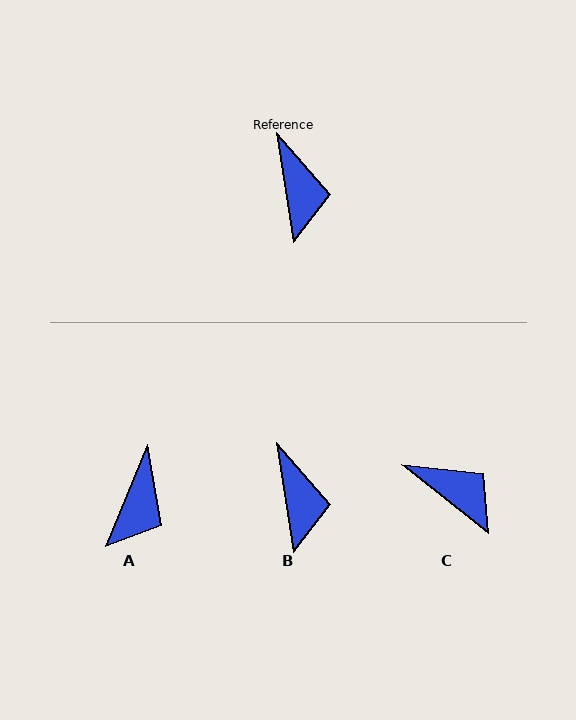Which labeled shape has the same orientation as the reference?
B.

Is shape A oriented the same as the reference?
No, it is off by about 31 degrees.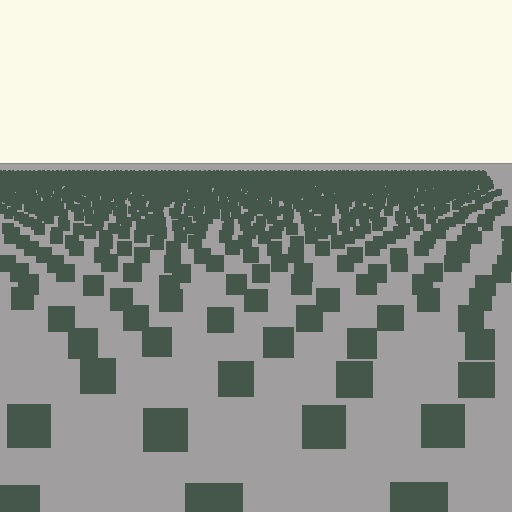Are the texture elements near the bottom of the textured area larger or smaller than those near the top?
Larger. Near the bottom, elements are closer to the viewer and appear at a bigger on-screen size.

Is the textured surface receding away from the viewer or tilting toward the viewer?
The surface is receding away from the viewer. Texture elements get smaller and denser toward the top.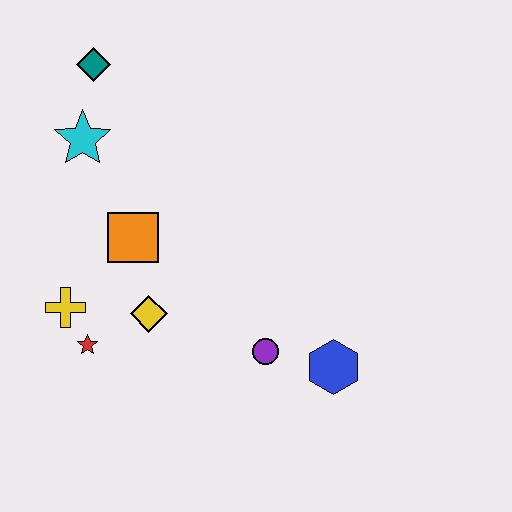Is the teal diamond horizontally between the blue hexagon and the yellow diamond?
No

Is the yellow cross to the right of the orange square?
No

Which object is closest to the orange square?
The yellow diamond is closest to the orange square.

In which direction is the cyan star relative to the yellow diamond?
The cyan star is above the yellow diamond.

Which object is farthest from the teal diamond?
The blue hexagon is farthest from the teal diamond.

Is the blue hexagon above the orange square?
No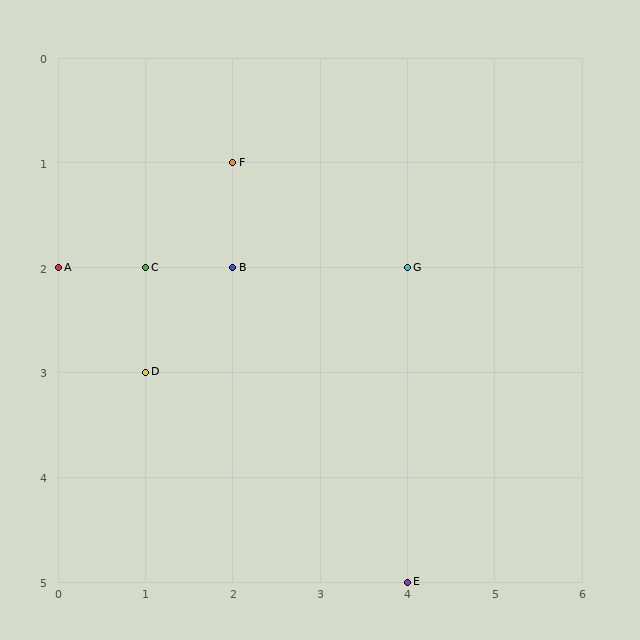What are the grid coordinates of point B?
Point B is at grid coordinates (2, 2).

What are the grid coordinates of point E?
Point E is at grid coordinates (4, 5).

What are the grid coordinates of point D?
Point D is at grid coordinates (1, 3).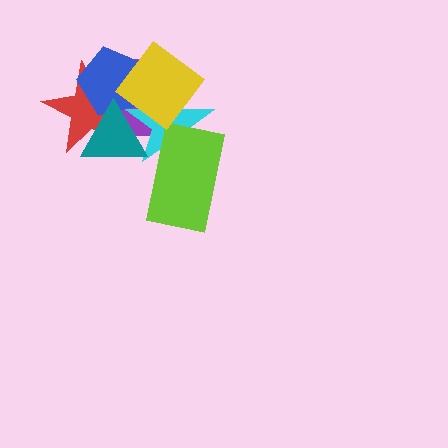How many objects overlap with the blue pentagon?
5 objects overlap with the blue pentagon.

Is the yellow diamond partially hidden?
Yes, it is partially covered by another shape.